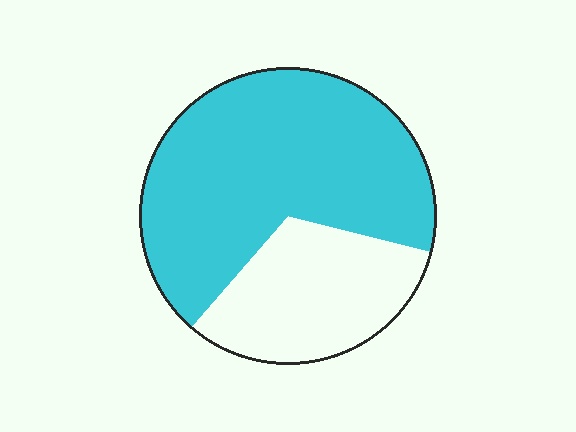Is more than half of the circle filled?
Yes.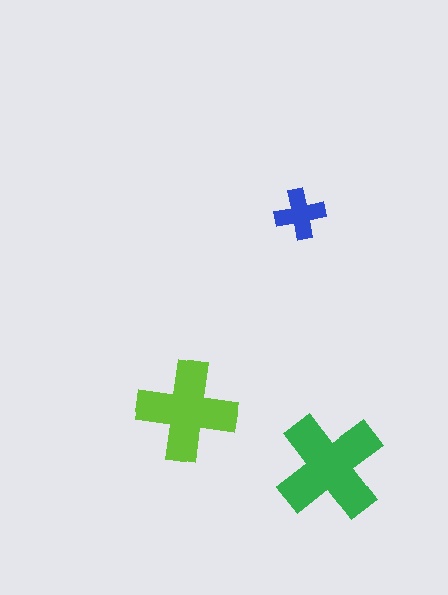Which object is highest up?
The blue cross is topmost.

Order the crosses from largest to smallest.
the green one, the lime one, the blue one.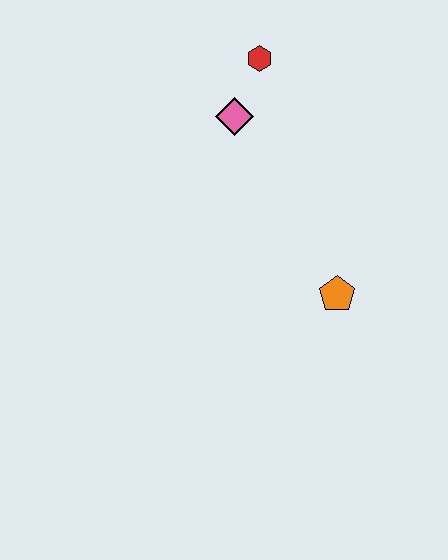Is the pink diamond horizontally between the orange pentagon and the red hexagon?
No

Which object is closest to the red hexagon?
The pink diamond is closest to the red hexagon.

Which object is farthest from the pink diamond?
The orange pentagon is farthest from the pink diamond.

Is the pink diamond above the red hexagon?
No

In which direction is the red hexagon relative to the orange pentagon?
The red hexagon is above the orange pentagon.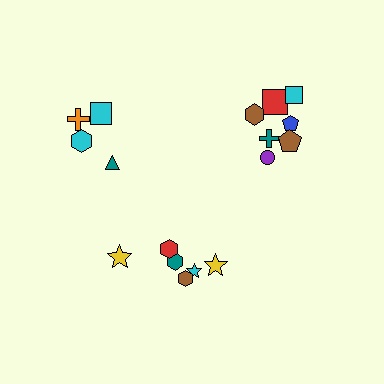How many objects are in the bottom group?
There are 6 objects.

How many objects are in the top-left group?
There are 4 objects.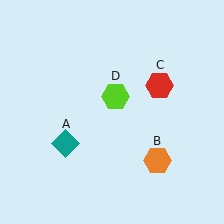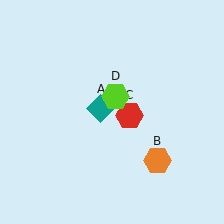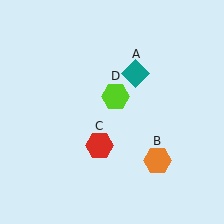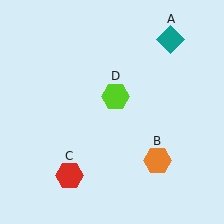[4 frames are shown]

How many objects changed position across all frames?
2 objects changed position: teal diamond (object A), red hexagon (object C).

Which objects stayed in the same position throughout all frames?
Orange hexagon (object B) and lime hexagon (object D) remained stationary.